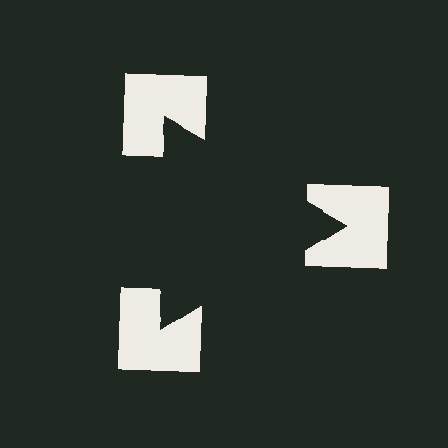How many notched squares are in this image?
There are 3 — one at each vertex of the illusory triangle.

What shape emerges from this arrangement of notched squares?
An illusory triangle — its edges are inferred from the aligned wedge cuts in the notched squares, not physically drawn.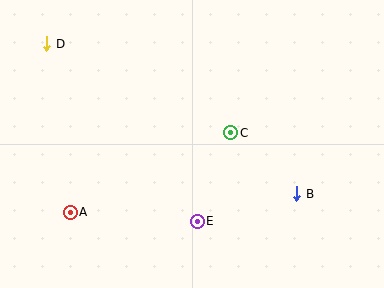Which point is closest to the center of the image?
Point C at (231, 133) is closest to the center.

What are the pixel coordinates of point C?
Point C is at (231, 133).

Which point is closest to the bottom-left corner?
Point A is closest to the bottom-left corner.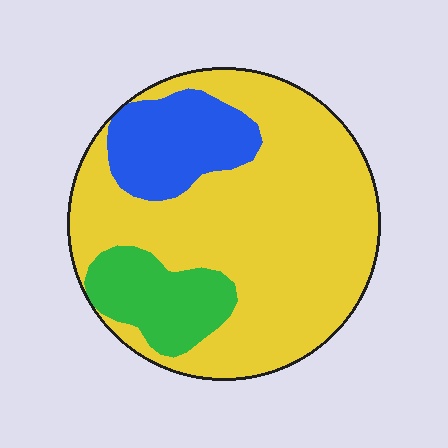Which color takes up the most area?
Yellow, at roughly 70%.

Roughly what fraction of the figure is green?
Green takes up about one eighth (1/8) of the figure.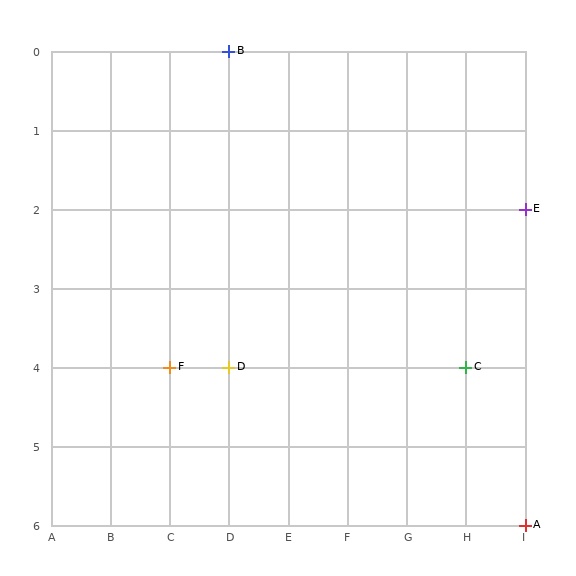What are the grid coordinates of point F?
Point F is at grid coordinates (C, 4).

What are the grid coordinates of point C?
Point C is at grid coordinates (H, 4).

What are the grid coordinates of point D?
Point D is at grid coordinates (D, 4).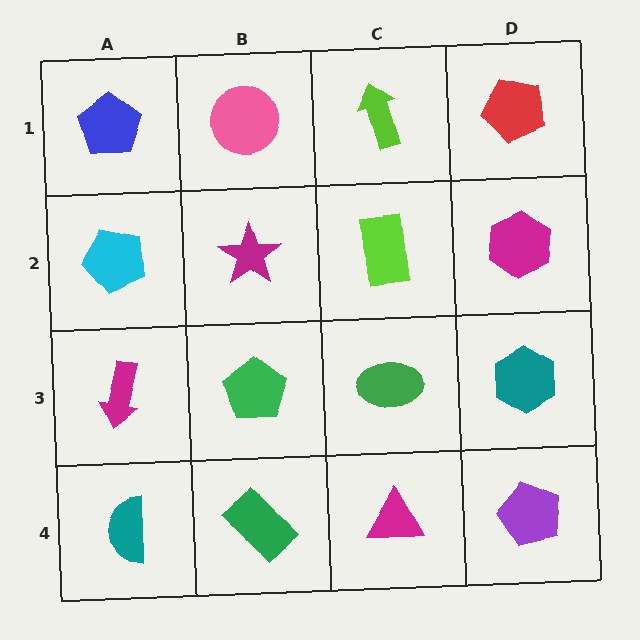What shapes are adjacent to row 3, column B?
A magenta star (row 2, column B), a green rectangle (row 4, column B), a magenta arrow (row 3, column A), a green ellipse (row 3, column C).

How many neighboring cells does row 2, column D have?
3.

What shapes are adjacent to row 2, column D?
A red pentagon (row 1, column D), a teal hexagon (row 3, column D), a lime rectangle (row 2, column C).